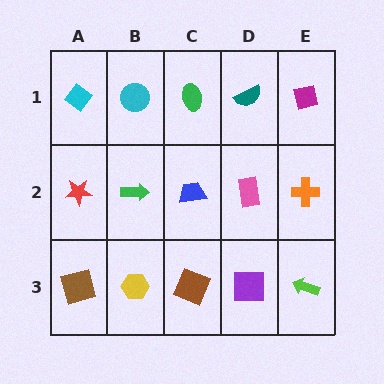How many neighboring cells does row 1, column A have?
2.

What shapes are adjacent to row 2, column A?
A cyan diamond (row 1, column A), a brown square (row 3, column A), a green arrow (row 2, column B).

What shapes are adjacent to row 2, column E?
A magenta square (row 1, column E), a lime arrow (row 3, column E), a pink rectangle (row 2, column D).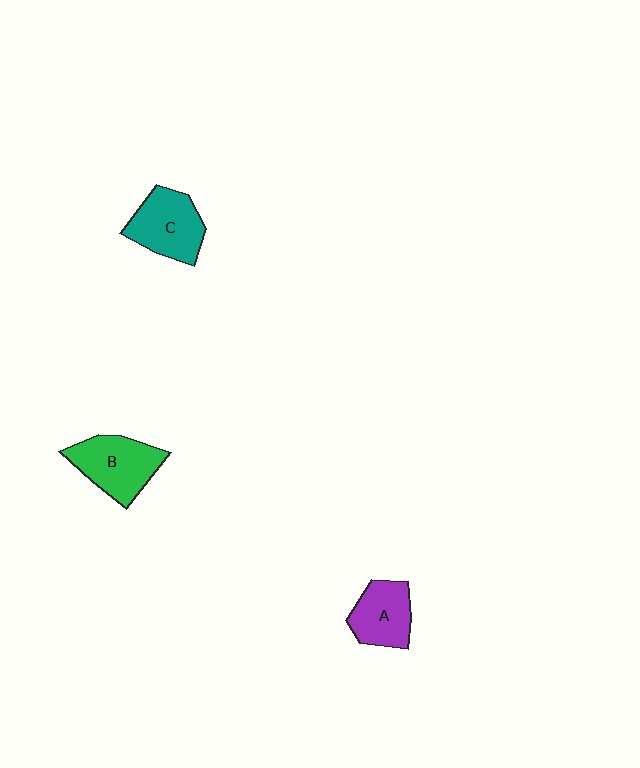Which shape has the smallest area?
Shape A (purple).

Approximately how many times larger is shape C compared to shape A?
Approximately 1.2 times.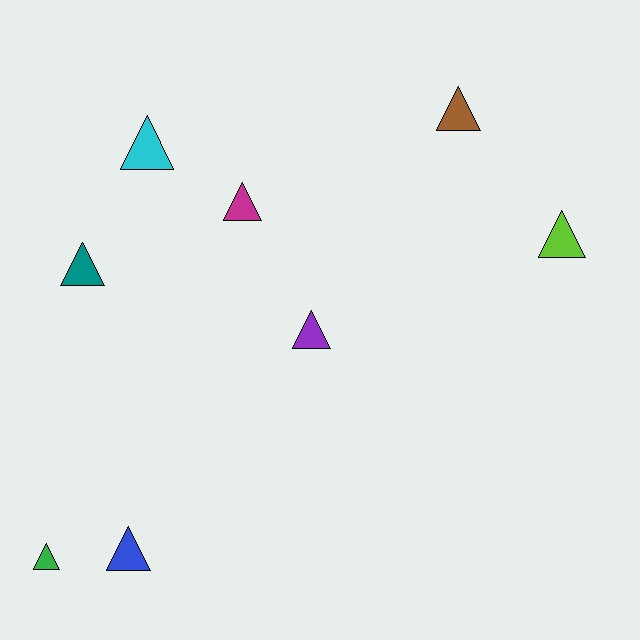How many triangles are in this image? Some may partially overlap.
There are 8 triangles.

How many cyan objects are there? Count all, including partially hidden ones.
There is 1 cyan object.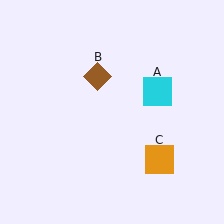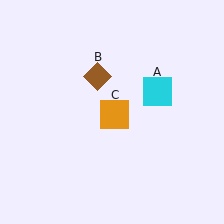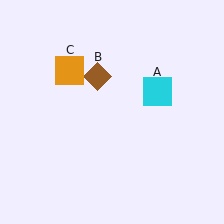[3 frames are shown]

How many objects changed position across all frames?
1 object changed position: orange square (object C).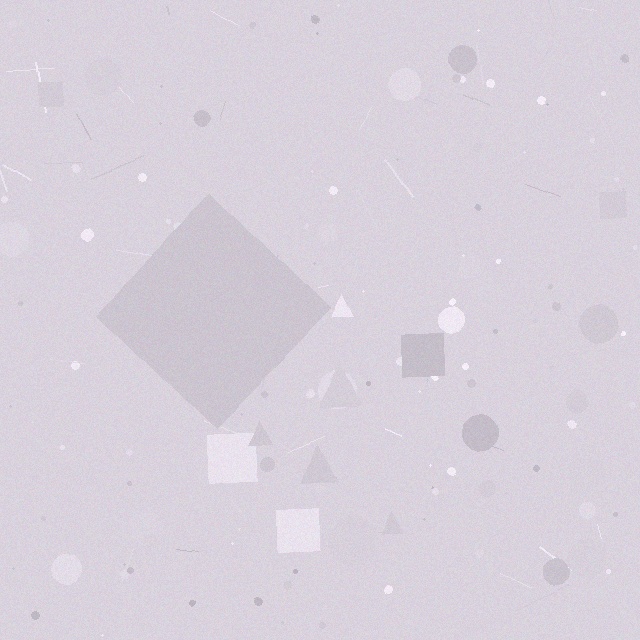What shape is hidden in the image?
A diamond is hidden in the image.